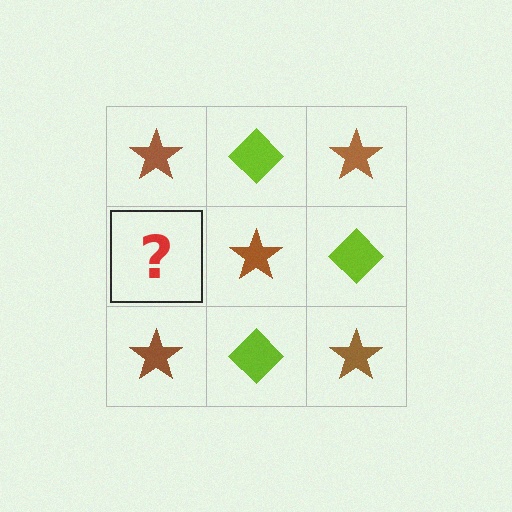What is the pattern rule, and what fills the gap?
The rule is that it alternates brown star and lime diamond in a checkerboard pattern. The gap should be filled with a lime diamond.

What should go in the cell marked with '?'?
The missing cell should contain a lime diamond.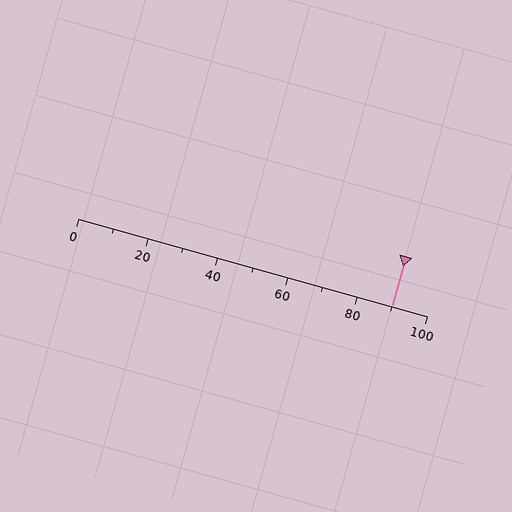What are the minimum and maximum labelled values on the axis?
The axis runs from 0 to 100.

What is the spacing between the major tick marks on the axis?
The major ticks are spaced 20 apart.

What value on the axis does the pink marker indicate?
The marker indicates approximately 90.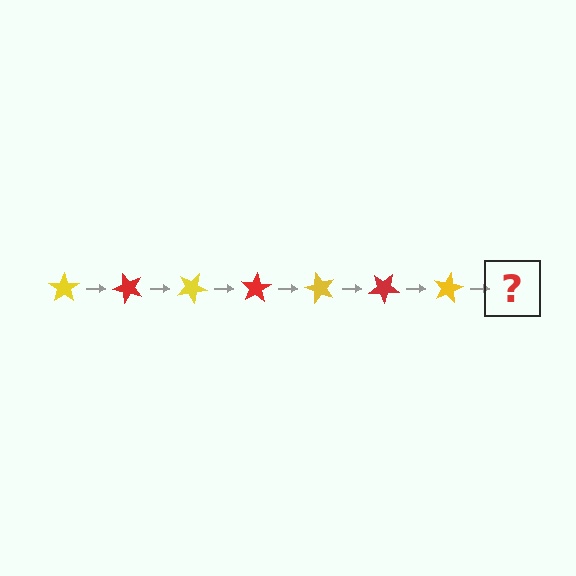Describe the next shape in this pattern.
It should be a red star, rotated 350 degrees from the start.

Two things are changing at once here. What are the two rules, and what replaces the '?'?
The two rules are that it rotates 50 degrees each step and the color cycles through yellow and red. The '?' should be a red star, rotated 350 degrees from the start.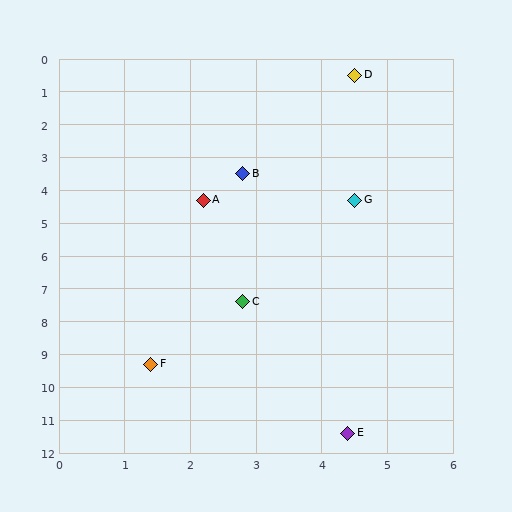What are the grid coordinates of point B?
Point B is at approximately (2.8, 3.5).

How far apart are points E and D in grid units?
Points E and D are about 10.9 grid units apart.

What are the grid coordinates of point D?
Point D is at approximately (4.5, 0.5).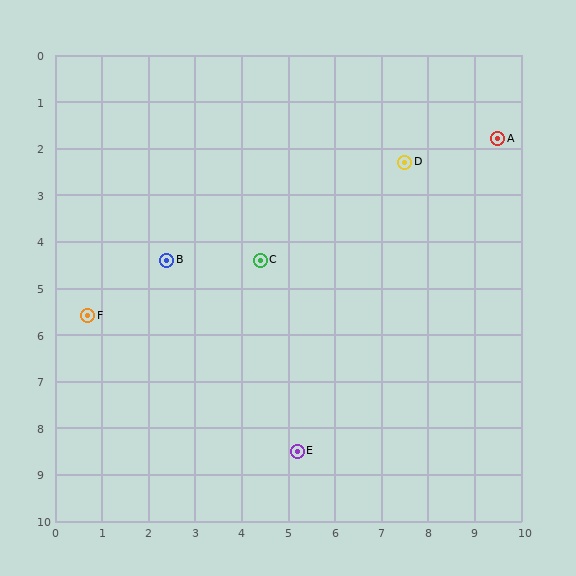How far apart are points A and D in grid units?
Points A and D are about 2.1 grid units apart.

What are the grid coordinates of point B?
Point B is at approximately (2.4, 4.4).